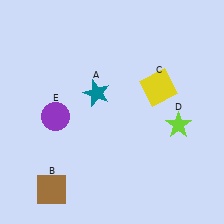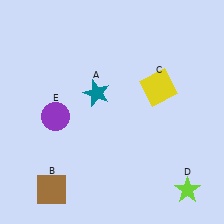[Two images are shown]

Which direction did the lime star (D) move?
The lime star (D) moved down.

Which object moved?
The lime star (D) moved down.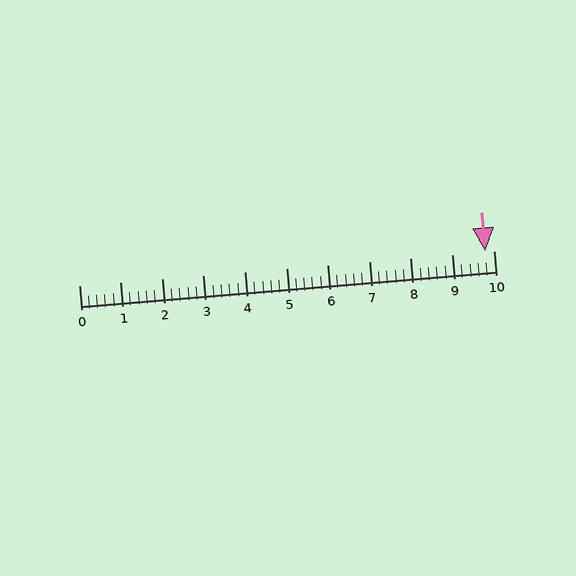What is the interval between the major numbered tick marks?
The major tick marks are spaced 1 units apart.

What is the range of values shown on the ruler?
The ruler shows values from 0 to 10.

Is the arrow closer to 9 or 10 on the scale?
The arrow is closer to 10.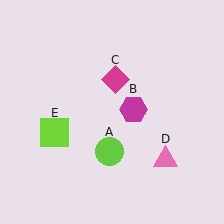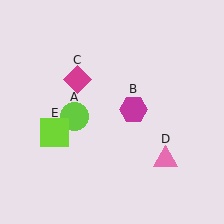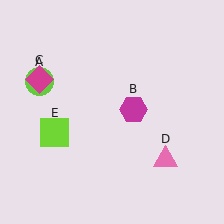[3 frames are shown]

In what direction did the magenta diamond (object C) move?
The magenta diamond (object C) moved left.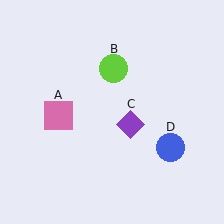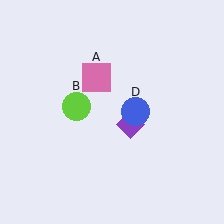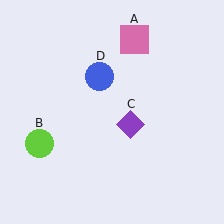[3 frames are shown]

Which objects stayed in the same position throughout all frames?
Purple diamond (object C) remained stationary.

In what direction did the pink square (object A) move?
The pink square (object A) moved up and to the right.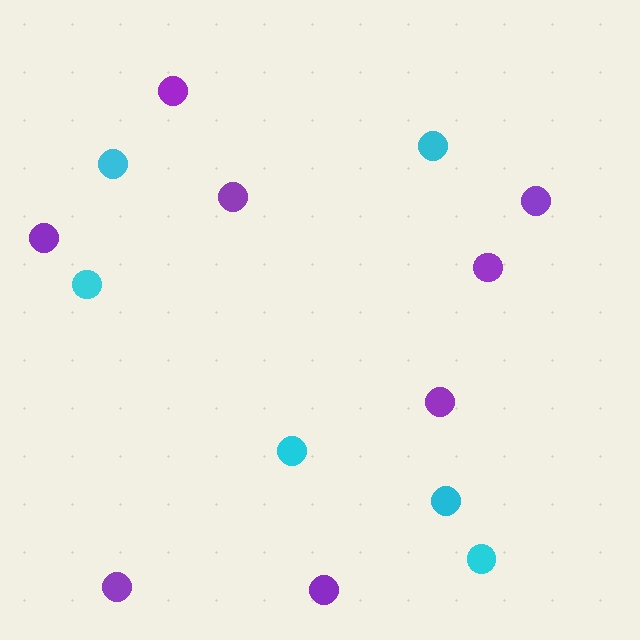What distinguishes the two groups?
There are 2 groups: one group of purple circles (8) and one group of cyan circles (6).